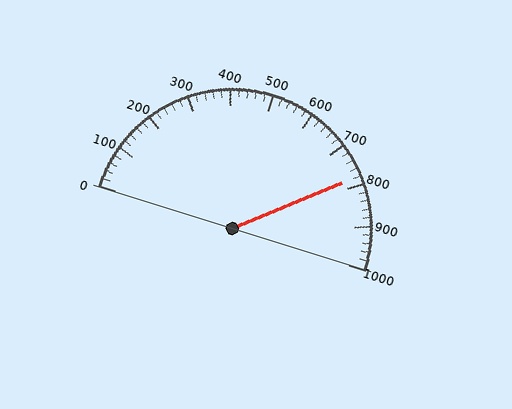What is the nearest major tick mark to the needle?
The nearest major tick mark is 800.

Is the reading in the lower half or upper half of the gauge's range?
The reading is in the upper half of the range (0 to 1000).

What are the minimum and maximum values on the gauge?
The gauge ranges from 0 to 1000.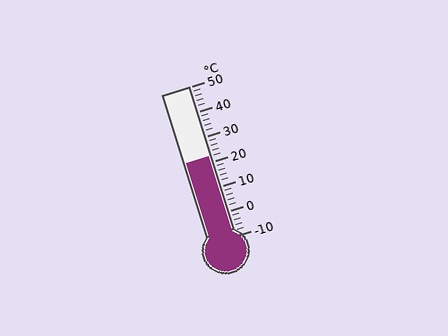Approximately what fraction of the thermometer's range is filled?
The thermometer is filled to approximately 55% of its range.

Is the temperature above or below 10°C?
The temperature is above 10°C.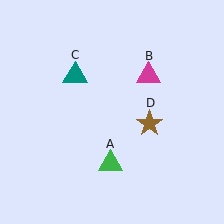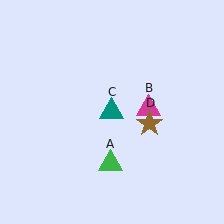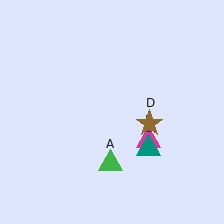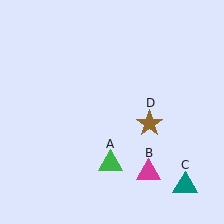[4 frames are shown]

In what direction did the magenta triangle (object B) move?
The magenta triangle (object B) moved down.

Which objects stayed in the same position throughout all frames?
Green triangle (object A) and brown star (object D) remained stationary.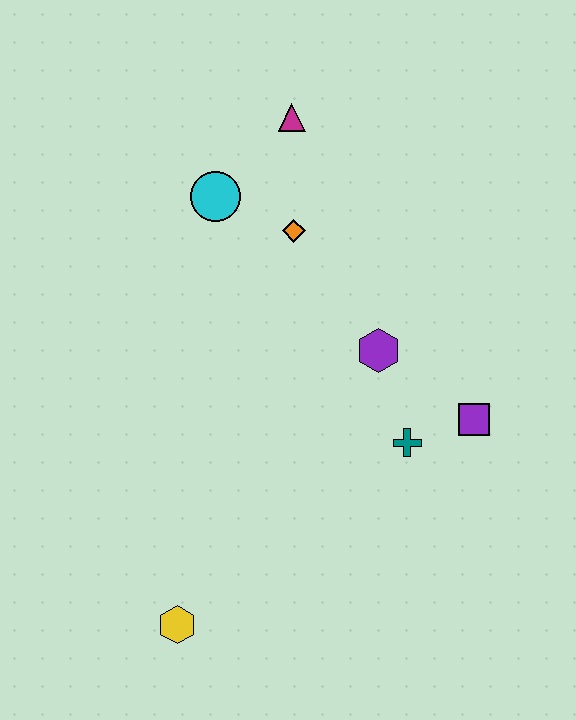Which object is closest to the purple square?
The teal cross is closest to the purple square.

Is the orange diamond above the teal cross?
Yes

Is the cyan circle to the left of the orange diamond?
Yes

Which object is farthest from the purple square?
The yellow hexagon is farthest from the purple square.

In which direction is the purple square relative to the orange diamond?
The purple square is below the orange diamond.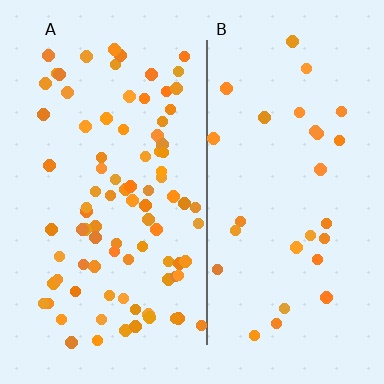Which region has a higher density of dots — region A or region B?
A (the left).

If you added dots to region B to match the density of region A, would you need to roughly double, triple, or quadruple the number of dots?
Approximately triple.